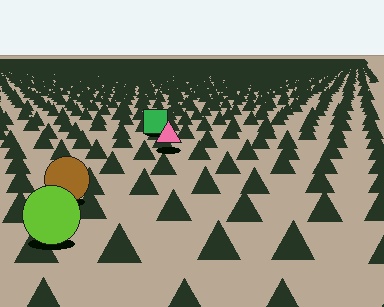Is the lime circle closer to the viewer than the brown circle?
Yes. The lime circle is closer — you can tell from the texture gradient: the ground texture is coarser near it.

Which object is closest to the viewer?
The lime circle is closest. The texture marks near it are larger and more spread out.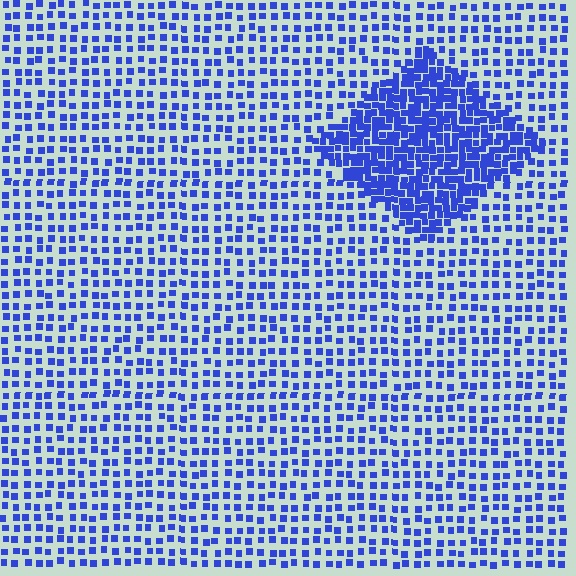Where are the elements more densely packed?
The elements are more densely packed inside the diamond boundary.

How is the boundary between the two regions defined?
The boundary is defined by a change in element density (approximately 2.4x ratio). All elements are the same color, size, and shape.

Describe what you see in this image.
The image contains small blue elements arranged at two different densities. A diamond-shaped region is visible where the elements are more densely packed than the surrounding area.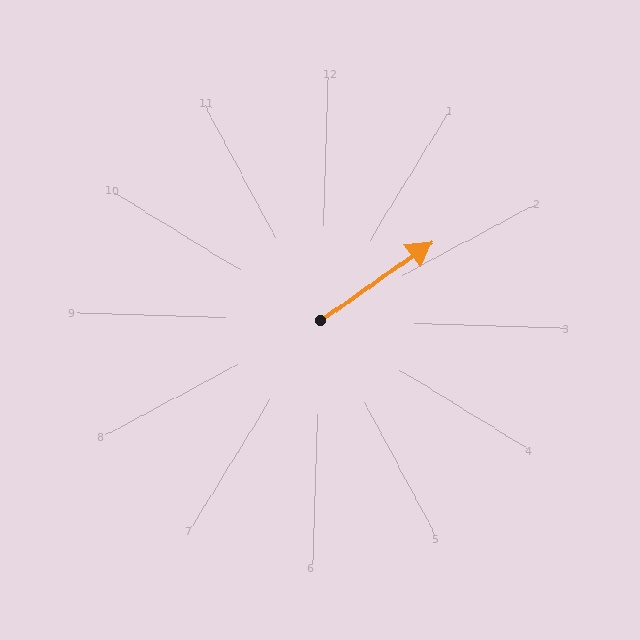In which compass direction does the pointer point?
Northeast.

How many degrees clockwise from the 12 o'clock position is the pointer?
Approximately 53 degrees.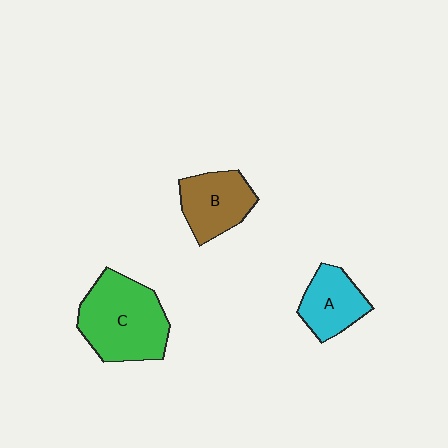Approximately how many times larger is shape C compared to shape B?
Approximately 1.6 times.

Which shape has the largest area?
Shape C (green).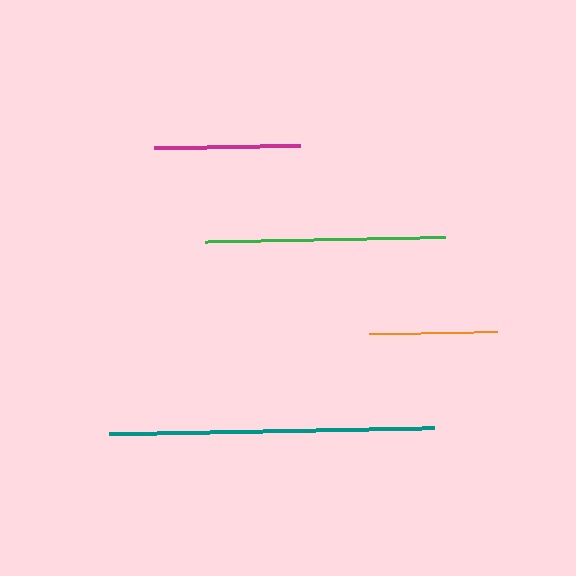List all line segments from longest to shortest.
From longest to shortest: teal, green, magenta, orange.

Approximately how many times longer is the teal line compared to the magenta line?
The teal line is approximately 2.2 times the length of the magenta line.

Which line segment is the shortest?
The orange line is the shortest at approximately 128 pixels.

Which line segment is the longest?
The teal line is the longest at approximately 325 pixels.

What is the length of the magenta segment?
The magenta segment is approximately 147 pixels long.